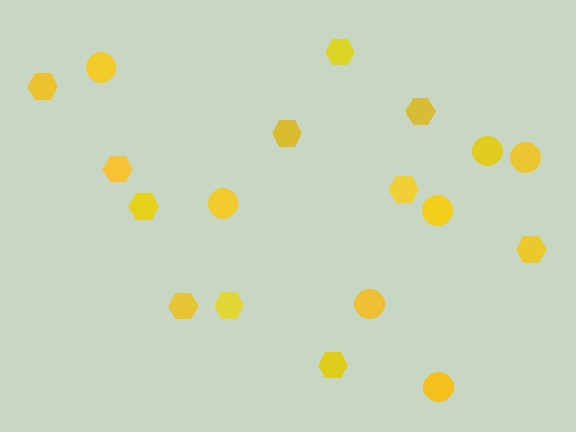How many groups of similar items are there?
There are 2 groups: one group of hexagons (11) and one group of circles (7).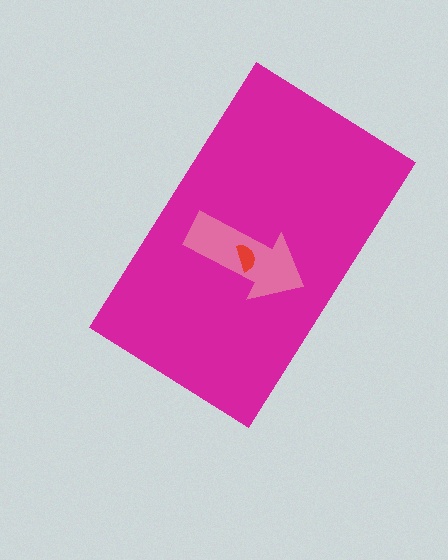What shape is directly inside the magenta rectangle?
The pink arrow.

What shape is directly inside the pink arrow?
The red semicircle.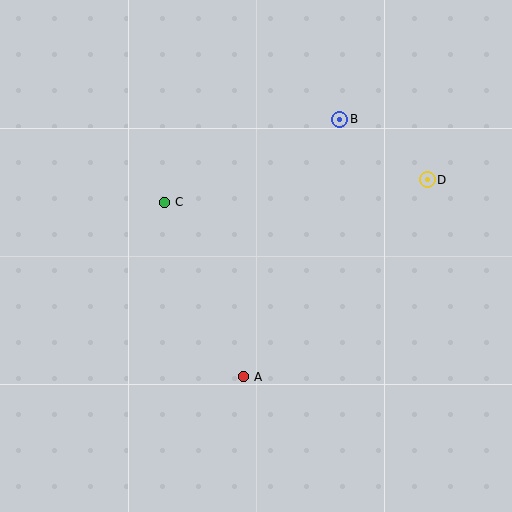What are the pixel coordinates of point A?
Point A is at (244, 377).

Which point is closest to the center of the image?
Point C at (165, 202) is closest to the center.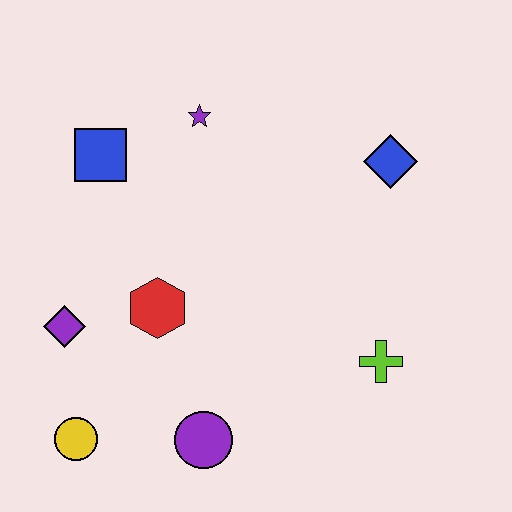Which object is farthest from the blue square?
The lime cross is farthest from the blue square.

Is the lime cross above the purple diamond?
No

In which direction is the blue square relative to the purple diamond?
The blue square is above the purple diamond.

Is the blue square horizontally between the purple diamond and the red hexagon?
Yes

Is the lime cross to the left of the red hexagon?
No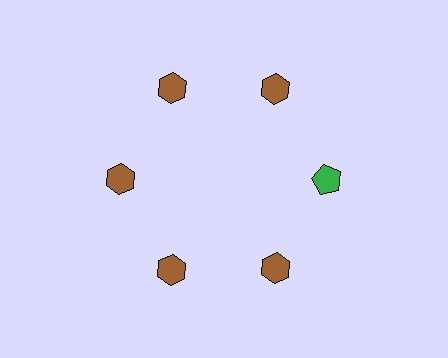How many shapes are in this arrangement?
There are 6 shapes arranged in a ring pattern.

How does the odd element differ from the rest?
It differs in both color (green instead of brown) and shape (pentagon instead of hexagon).